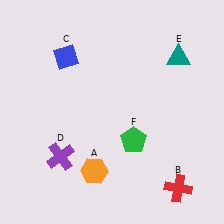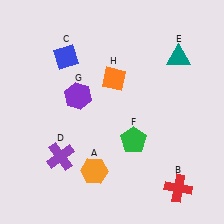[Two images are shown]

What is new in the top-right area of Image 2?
An orange diamond (H) was added in the top-right area of Image 2.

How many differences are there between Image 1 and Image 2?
There are 2 differences between the two images.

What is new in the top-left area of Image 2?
A purple hexagon (G) was added in the top-left area of Image 2.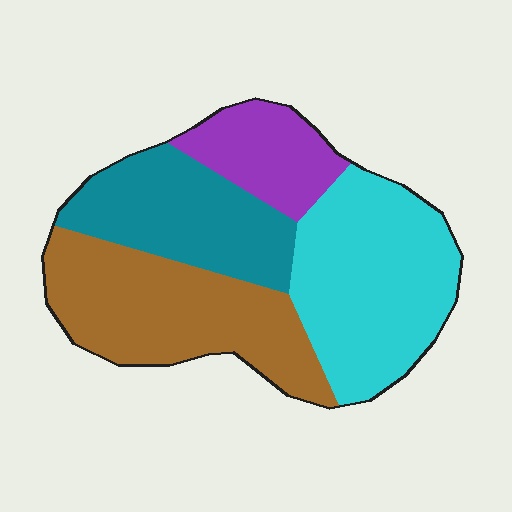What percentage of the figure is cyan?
Cyan covers about 35% of the figure.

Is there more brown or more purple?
Brown.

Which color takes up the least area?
Purple, at roughly 15%.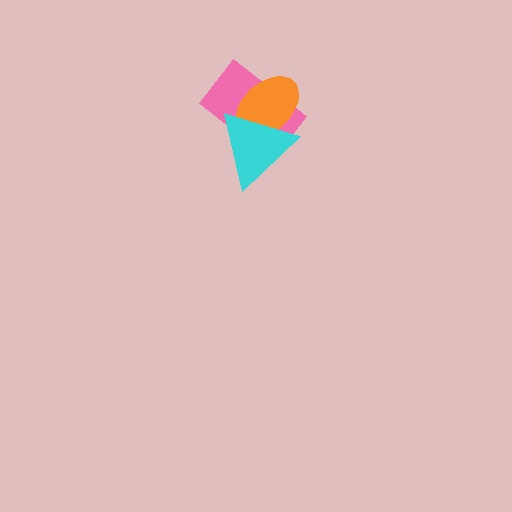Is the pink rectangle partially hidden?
Yes, it is partially covered by another shape.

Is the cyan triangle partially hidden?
No, no other shape covers it.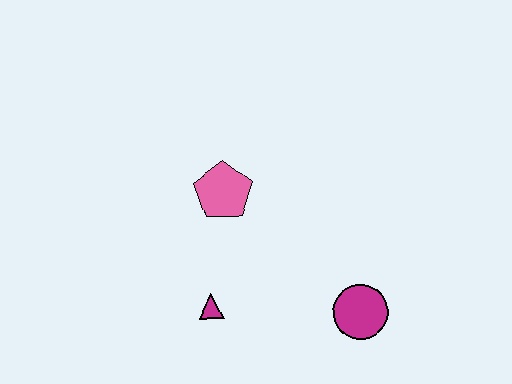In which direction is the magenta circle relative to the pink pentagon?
The magenta circle is to the right of the pink pentagon.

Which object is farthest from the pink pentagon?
The magenta circle is farthest from the pink pentagon.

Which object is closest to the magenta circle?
The magenta triangle is closest to the magenta circle.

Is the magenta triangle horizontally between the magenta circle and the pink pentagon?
No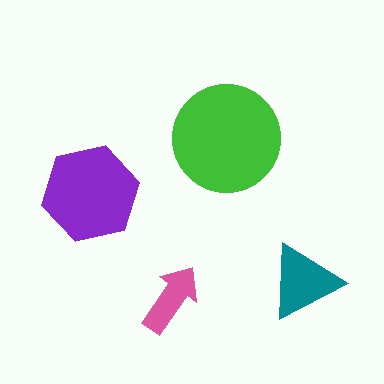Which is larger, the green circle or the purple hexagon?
The green circle.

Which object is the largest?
The green circle.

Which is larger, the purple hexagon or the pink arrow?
The purple hexagon.